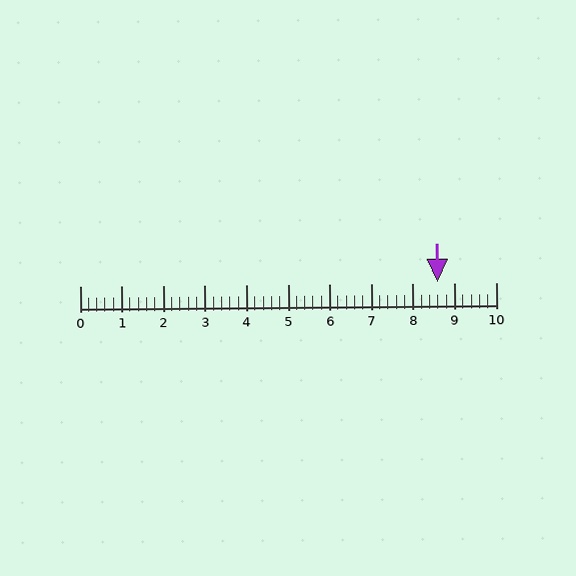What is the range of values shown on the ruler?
The ruler shows values from 0 to 10.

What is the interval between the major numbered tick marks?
The major tick marks are spaced 1 units apart.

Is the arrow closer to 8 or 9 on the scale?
The arrow is closer to 9.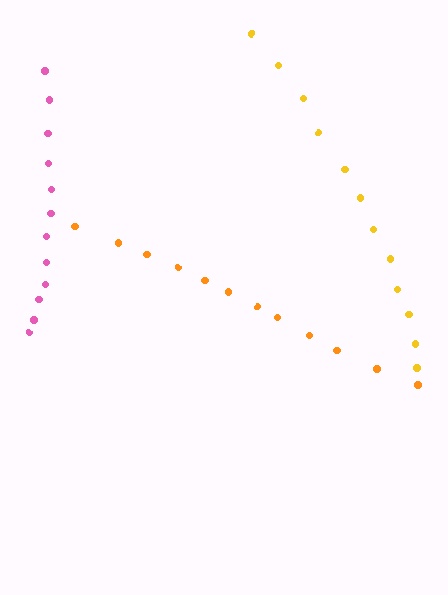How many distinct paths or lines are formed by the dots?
There are 3 distinct paths.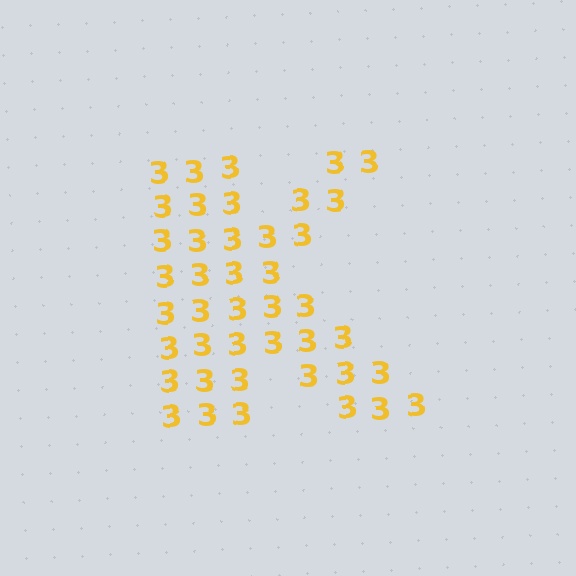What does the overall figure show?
The overall figure shows the letter K.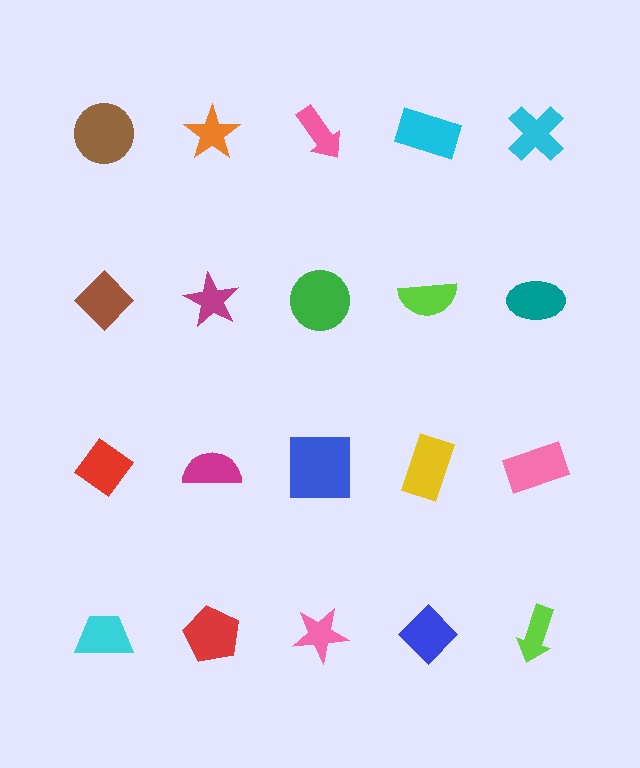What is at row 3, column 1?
A red diamond.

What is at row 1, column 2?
An orange star.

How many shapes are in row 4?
5 shapes.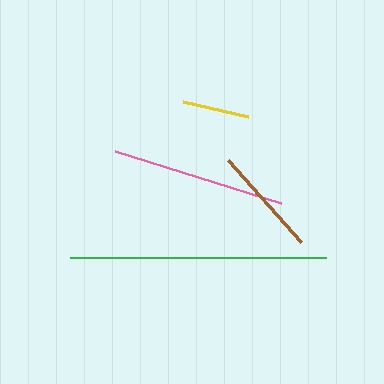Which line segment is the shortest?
The yellow line is the shortest at approximately 67 pixels.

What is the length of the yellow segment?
The yellow segment is approximately 67 pixels long.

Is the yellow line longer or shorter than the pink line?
The pink line is longer than the yellow line.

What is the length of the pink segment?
The pink segment is approximately 174 pixels long.